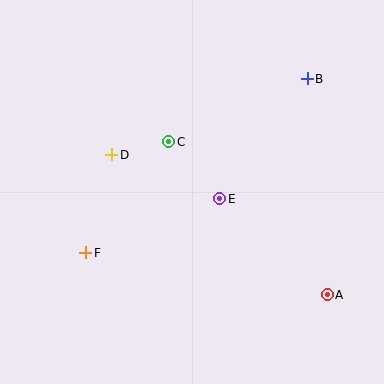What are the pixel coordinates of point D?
Point D is at (112, 155).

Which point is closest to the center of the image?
Point E at (220, 199) is closest to the center.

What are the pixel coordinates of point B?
Point B is at (307, 79).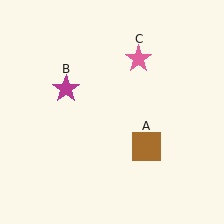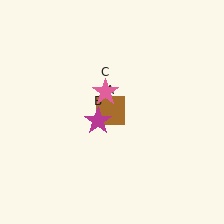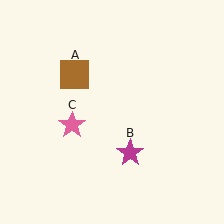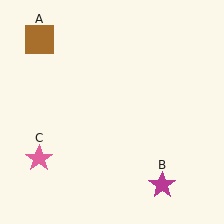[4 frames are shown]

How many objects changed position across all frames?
3 objects changed position: brown square (object A), magenta star (object B), pink star (object C).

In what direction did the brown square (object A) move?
The brown square (object A) moved up and to the left.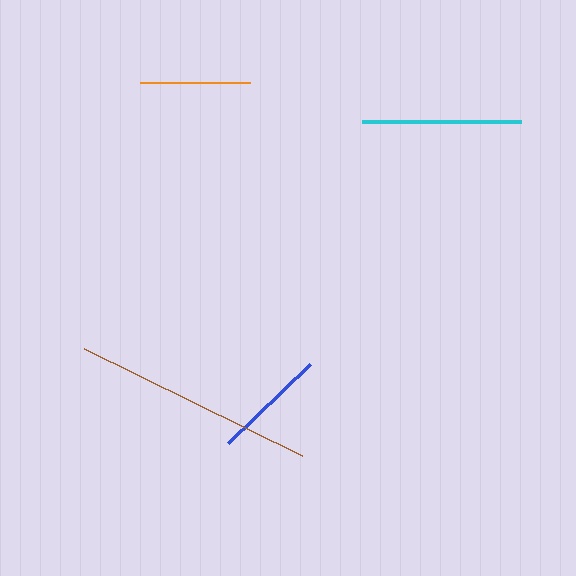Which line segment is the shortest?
The orange line is the shortest at approximately 110 pixels.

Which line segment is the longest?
The brown line is the longest at approximately 243 pixels.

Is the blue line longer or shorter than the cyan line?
The cyan line is longer than the blue line.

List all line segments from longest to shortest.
From longest to shortest: brown, cyan, blue, orange.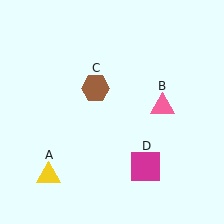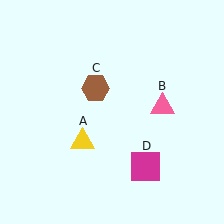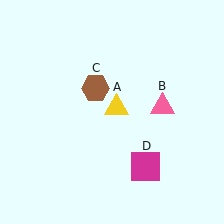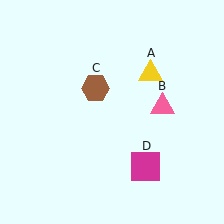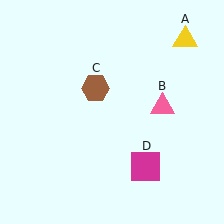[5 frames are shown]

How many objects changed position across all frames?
1 object changed position: yellow triangle (object A).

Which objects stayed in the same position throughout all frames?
Pink triangle (object B) and brown hexagon (object C) and magenta square (object D) remained stationary.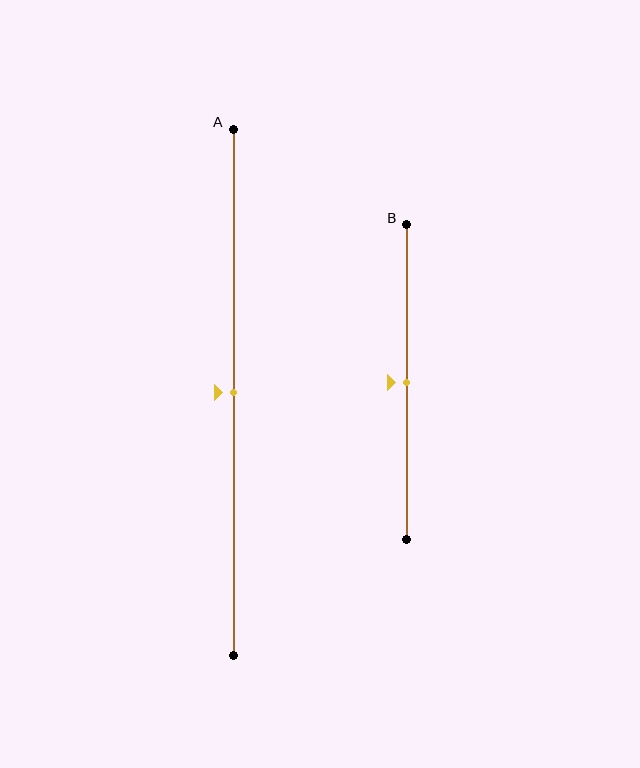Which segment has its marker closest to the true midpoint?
Segment A has its marker closest to the true midpoint.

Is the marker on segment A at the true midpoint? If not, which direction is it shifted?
Yes, the marker on segment A is at the true midpoint.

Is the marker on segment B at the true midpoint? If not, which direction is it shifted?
Yes, the marker on segment B is at the true midpoint.